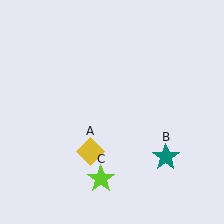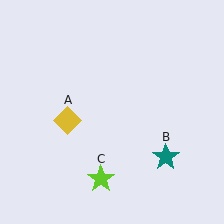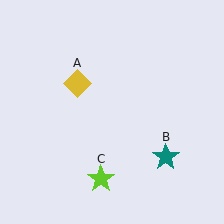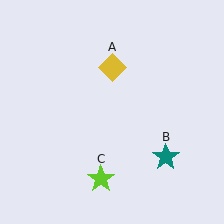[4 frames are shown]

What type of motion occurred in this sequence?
The yellow diamond (object A) rotated clockwise around the center of the scene.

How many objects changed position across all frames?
1 object changed position: yellow diamond (object A).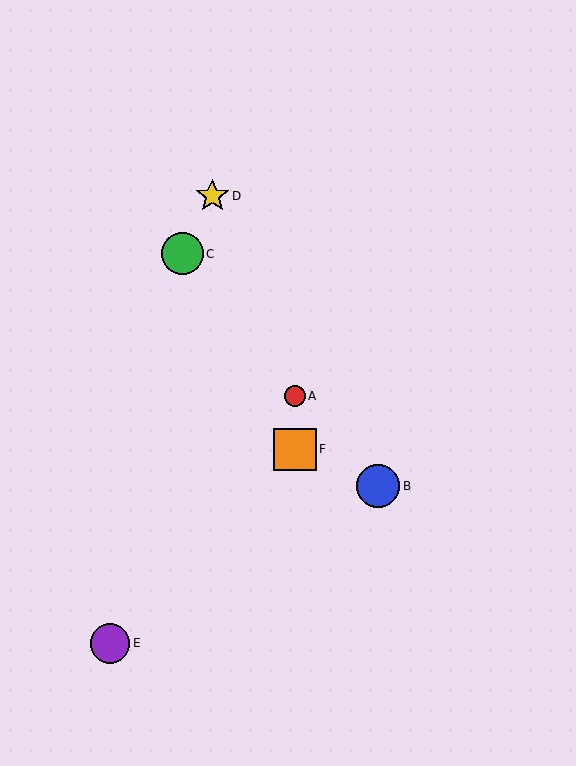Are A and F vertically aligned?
Yes, both are at x≈295.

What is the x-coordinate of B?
Object B is at x≈378.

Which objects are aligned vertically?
Objects A, F are aligned vertically.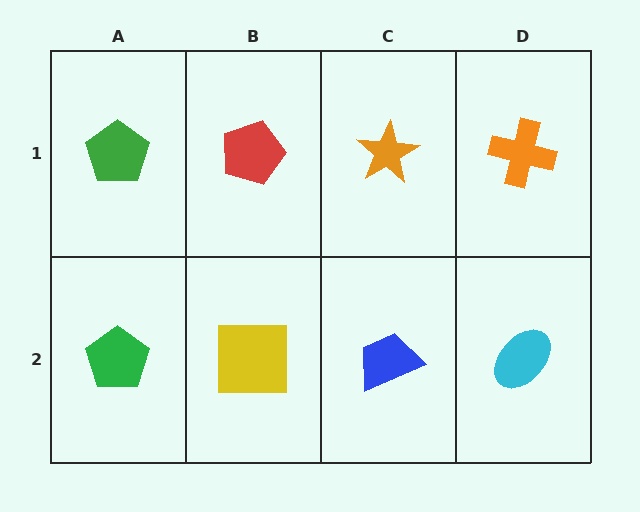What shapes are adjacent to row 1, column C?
A blue trapezoid (row 2, column C), a red pentagon (row 1, column B), an orange cross (row 1, column D).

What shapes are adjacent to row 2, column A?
A green pentagon (row 1, column A), a yellow square (row 2, column B).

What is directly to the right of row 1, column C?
An orange cross.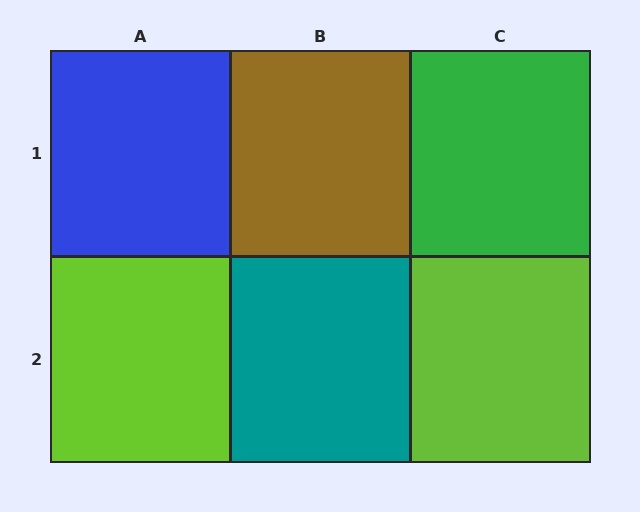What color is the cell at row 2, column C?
Lime.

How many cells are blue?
1 cell is blue.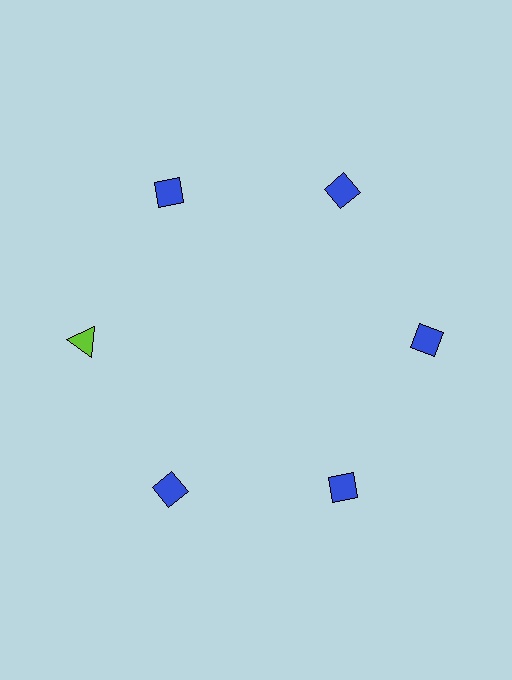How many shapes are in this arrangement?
There are 6 shapes arranged in a ring pattern.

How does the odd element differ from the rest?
It differs in both color (lime instead of blue) and shape (triangle instead of diamond).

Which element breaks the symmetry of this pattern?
The lime triangle at roughly the 9 o'clock position breaks the symmetry. All other shapes are blue diamonds.